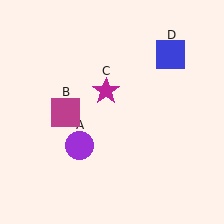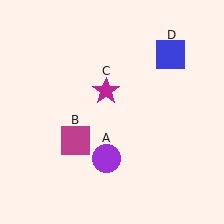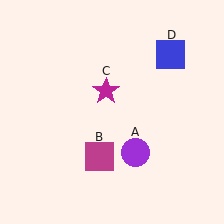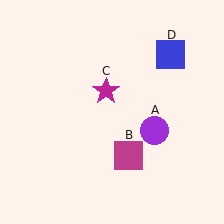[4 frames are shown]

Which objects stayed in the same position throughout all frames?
Magenta star (object C) and blue square (object D) remained stationary.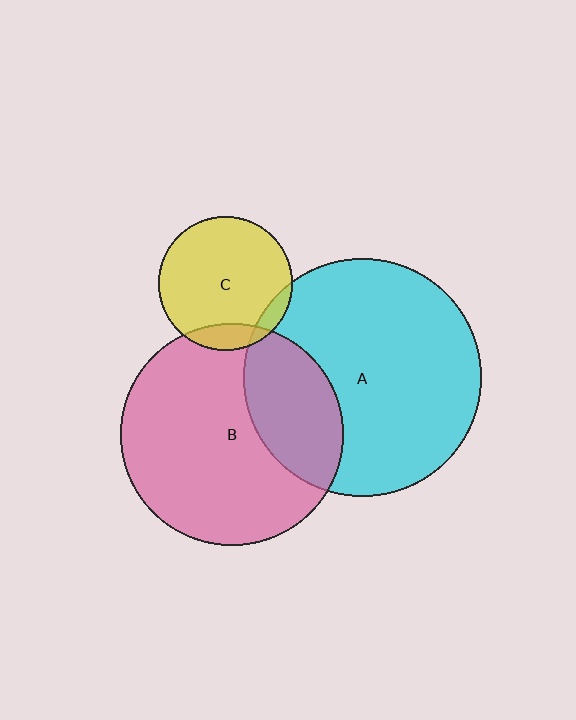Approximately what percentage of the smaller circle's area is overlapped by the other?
Approximately 30%.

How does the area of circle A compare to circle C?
Approximately 3.2 times.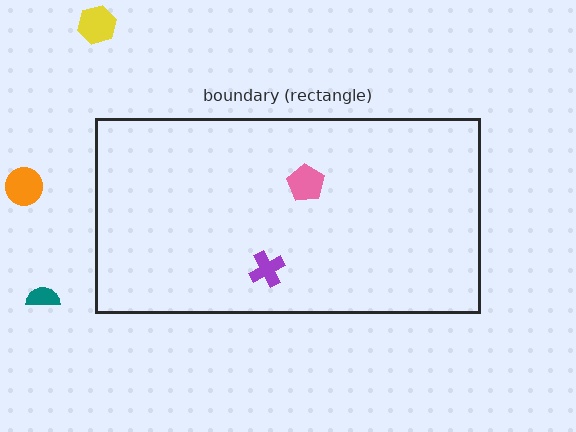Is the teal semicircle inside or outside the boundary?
Outside.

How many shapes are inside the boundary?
2 inside, 3 outside.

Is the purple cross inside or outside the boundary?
Inside.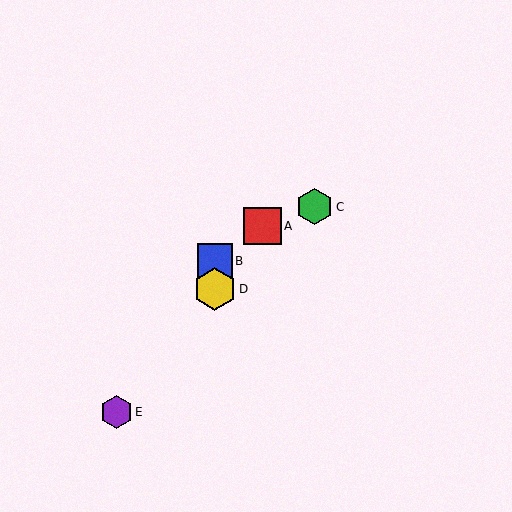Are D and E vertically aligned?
No, D is at x≈215 and E is at x≈116.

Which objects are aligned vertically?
Objects B, D are aligned vertically.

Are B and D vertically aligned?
Yes, both are at x≈215.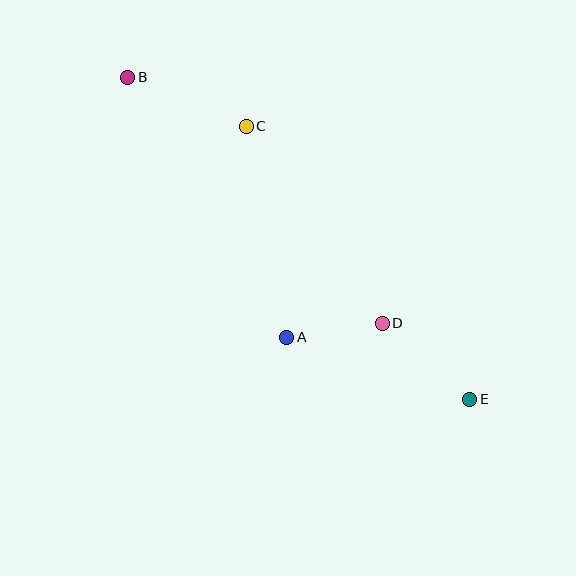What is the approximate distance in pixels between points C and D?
The distance between C and D is approximately 239 pixels.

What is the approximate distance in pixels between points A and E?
The distance between A and E is approximately 193 pixels.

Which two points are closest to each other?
Points A and D are closest to each other.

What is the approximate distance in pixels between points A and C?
The distance between A and C is approximately 215 pixels.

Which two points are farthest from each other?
Points B and E are farthest from each other.